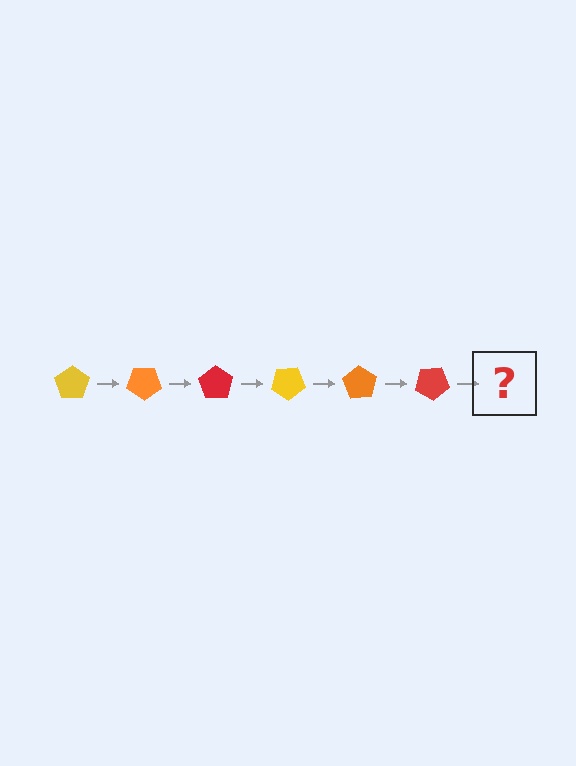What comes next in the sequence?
The next element should be a yellow pentagon, rotated 210 degrees from the start.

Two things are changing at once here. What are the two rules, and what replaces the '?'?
The two rules are that it rotates 35 degrees each step and the color cycles through yellow, orange, and red. The '?' should be a yellow pentagon, rotated 210 degrees from the start.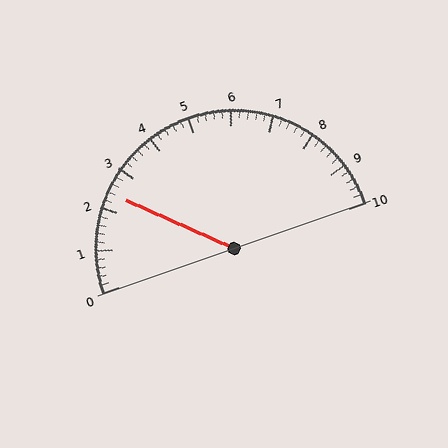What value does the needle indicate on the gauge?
The needle indicates approximately 2.4.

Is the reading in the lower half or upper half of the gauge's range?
The reading is in the lower half of the range (0 to 10).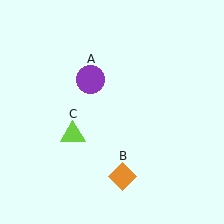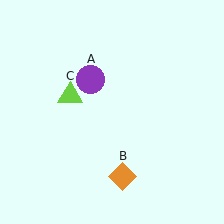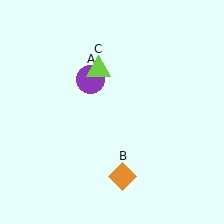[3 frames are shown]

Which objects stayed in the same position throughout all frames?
Purple circle (object A) and orange diamond (object B) remained stationary.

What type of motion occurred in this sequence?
The lime triangle (object C) rotated clockwise around the center of the scene.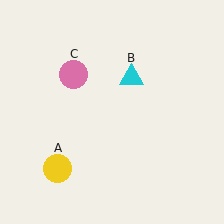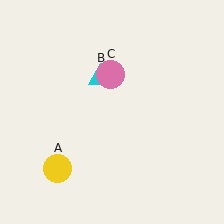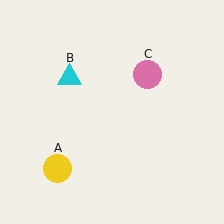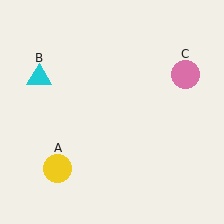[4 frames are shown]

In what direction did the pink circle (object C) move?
The pink circle (object C) moved right.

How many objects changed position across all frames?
2 objects changed position: cyan triangle (object B), pink circle (object C).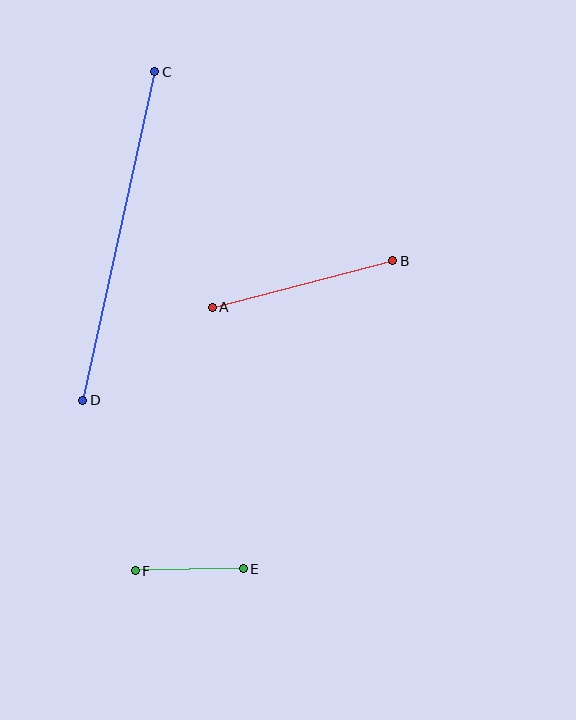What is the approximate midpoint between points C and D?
The midpoint is at approximately (119, 236) pixels.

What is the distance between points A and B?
The distance is approximately 186 pixels.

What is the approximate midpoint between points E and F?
The midpoint is at approximately (189, 570) pixels.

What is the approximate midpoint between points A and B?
The midpoint is at approximately (302, 284) pixels.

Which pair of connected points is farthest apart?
Points C and D are farthest apart.